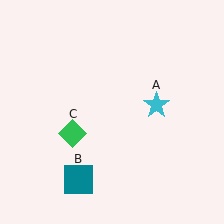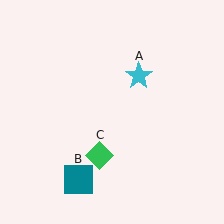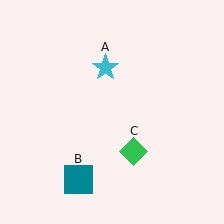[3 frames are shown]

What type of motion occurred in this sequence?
The cyan star (object A), green diamond (object C) rotated counterclockwise around the center of the scene.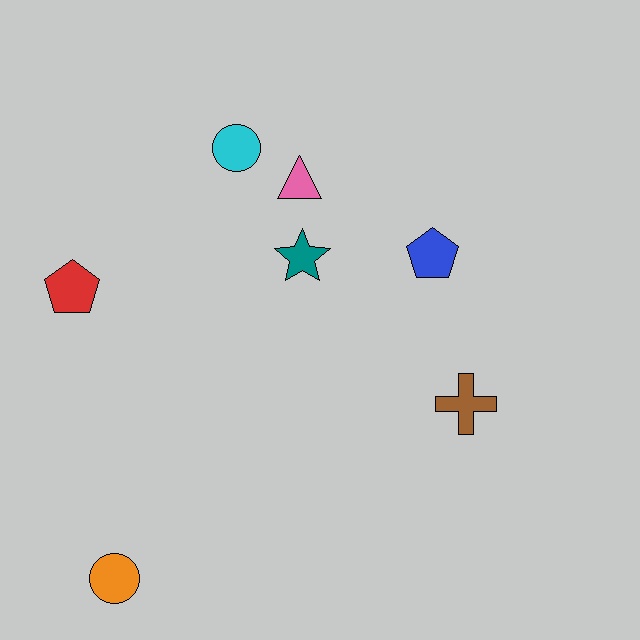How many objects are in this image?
There are 7 objects.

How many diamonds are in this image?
There are no diamonds.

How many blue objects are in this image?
There is 1 blue object.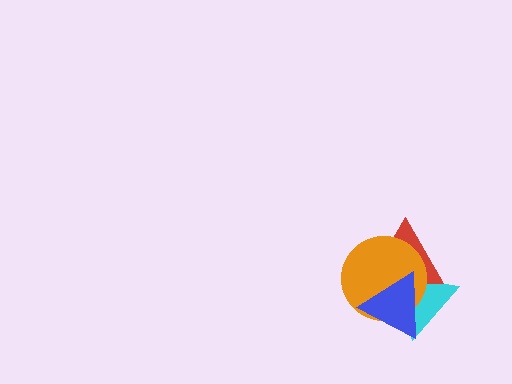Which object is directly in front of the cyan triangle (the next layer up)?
The red triangle is directly in front of the cyan triangle.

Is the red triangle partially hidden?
Yes, it is partially covered by another shape.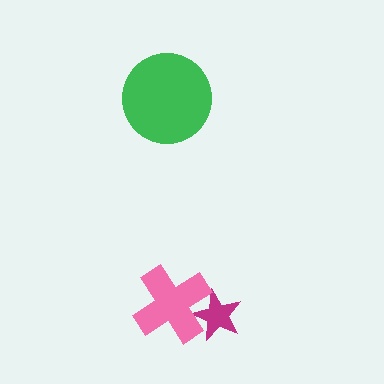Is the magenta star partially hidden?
Yes, it is partially covered by another shape.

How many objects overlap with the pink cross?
1 object overlaps with the pink cross.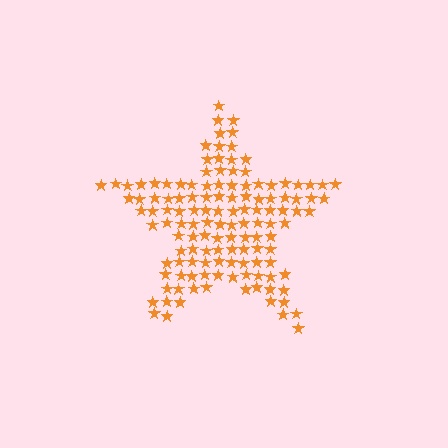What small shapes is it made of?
It is made of small stars.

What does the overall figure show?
The overall figure shows a star.